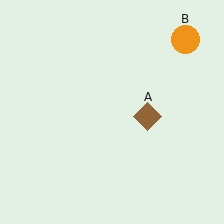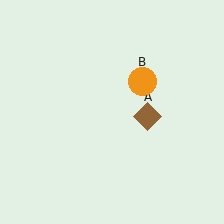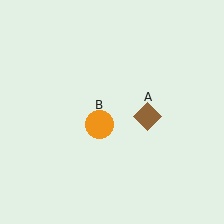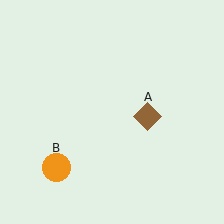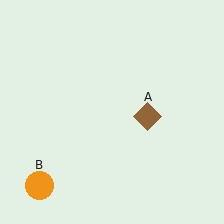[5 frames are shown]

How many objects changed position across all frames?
1 object changed position: orange circle (object B).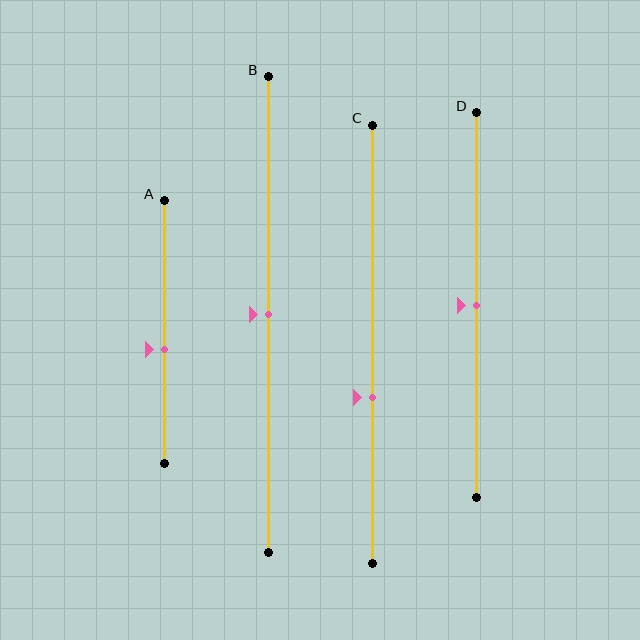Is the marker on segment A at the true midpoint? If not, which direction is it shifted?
No, the marker on segment A is shifted downward by about 6% of the segment length.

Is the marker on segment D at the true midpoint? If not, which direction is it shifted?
Yes, the marker on segment D is at the true midpoint.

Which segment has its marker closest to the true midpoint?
Segment B has its marker closest to the true midpoint.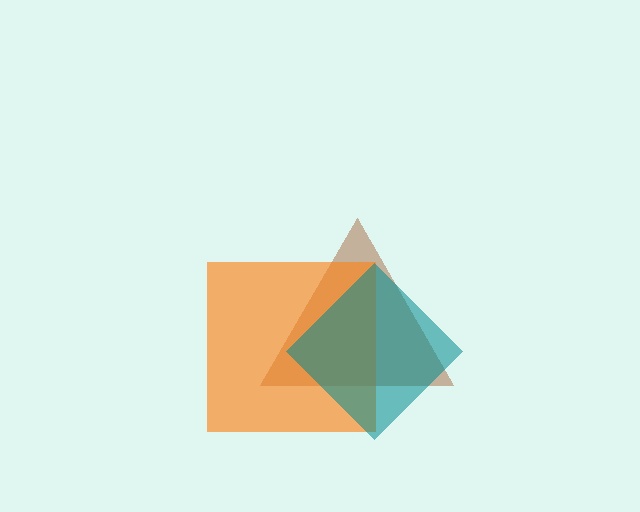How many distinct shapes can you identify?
There are 3 distinct shapes: a brown triangle, an orange square, a teal diamond.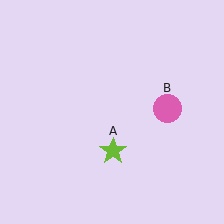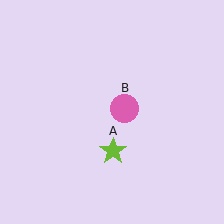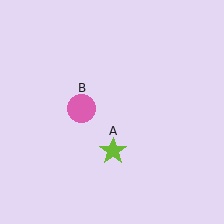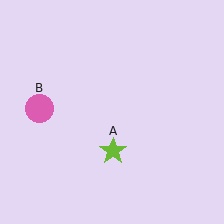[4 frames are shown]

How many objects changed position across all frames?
1 object changed position: pink circle (object B).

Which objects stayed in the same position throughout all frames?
Lime star (object A) remained stationary.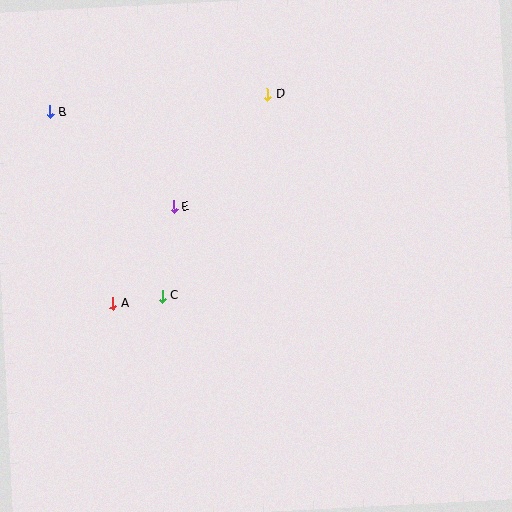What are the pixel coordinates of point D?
Point D is at (268, 95).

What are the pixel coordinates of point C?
Point C is at (162, 296).